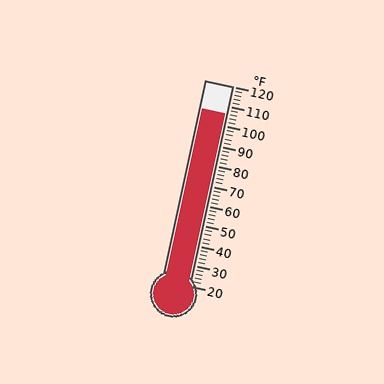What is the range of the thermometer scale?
The thermometer scale ranges from 20°F to 120°F.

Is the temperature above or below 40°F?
The temperature is above 40°F.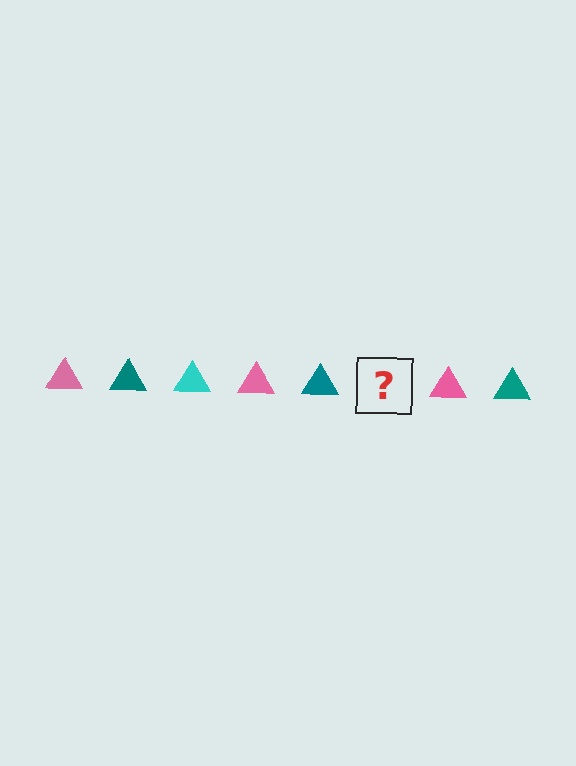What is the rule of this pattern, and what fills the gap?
The rule is that the pattern cycles through pink, teal, cyan triangles. The gap should be filled with a cyan triangle.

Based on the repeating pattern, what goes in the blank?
The blank should be a cyan triangle.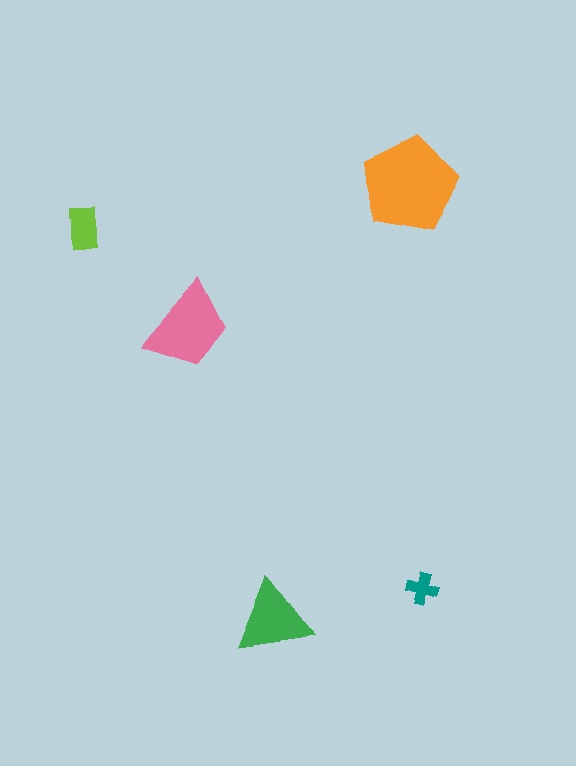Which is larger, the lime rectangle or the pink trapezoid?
The pink trapezoid.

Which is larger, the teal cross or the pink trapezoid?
The pink trapezoid.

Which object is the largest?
The orange pentagon.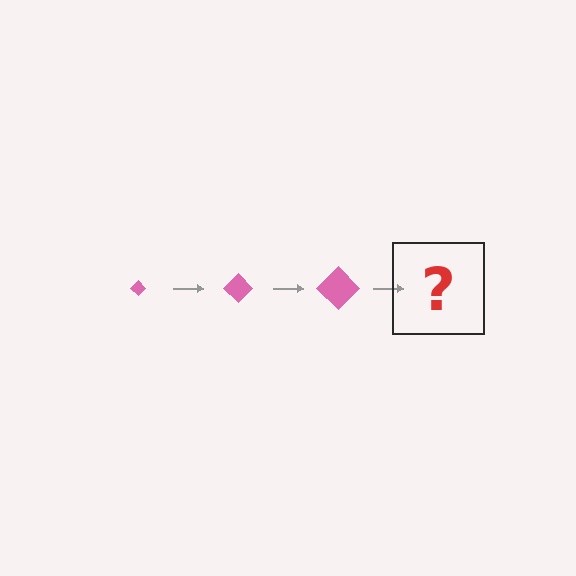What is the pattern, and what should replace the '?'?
The pattern is that the diamond gets progressively larger each step. The '?' should be a pink diamond, larger than the previous one.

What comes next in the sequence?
The next element should be a pink diamond, larger than the previous one.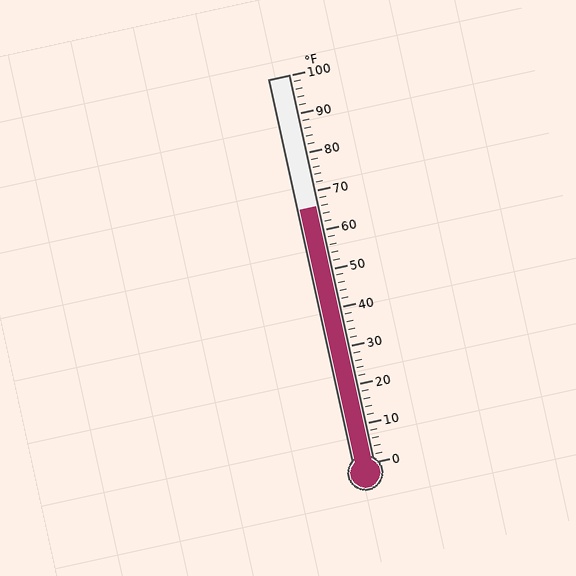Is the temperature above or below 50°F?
The temperature is above 50°F.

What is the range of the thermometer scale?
The thermometer scale ranges from 0°F to 100°F.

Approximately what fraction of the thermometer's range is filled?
The thermometer is filled to approximately 65% of its range.